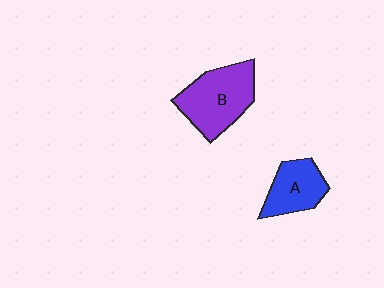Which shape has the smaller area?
Shape A (blue).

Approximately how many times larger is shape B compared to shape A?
Approximately 1.5 times.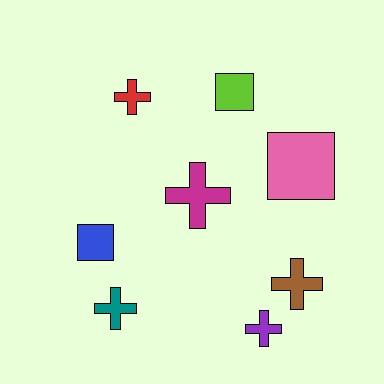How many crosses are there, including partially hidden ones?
There are 5 crosses.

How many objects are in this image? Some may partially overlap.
There are 8 objects.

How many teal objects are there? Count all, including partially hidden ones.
There is 1 teal object.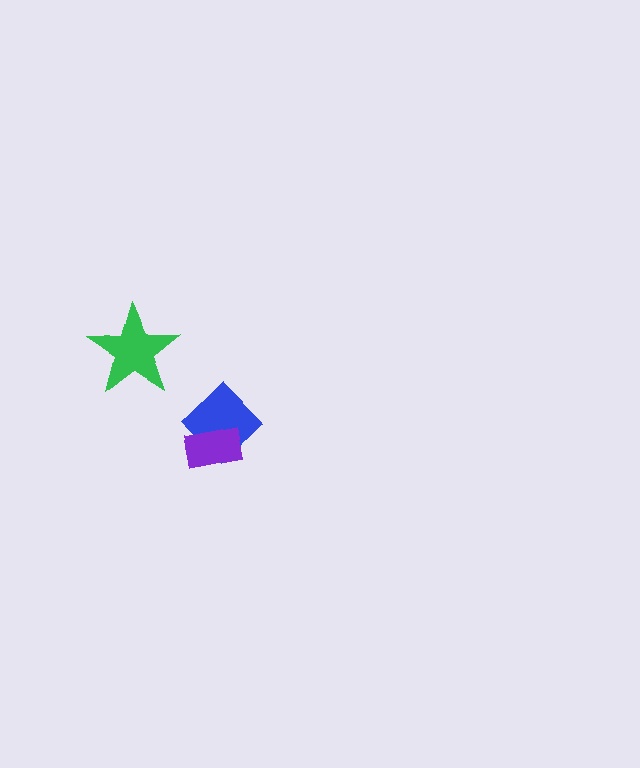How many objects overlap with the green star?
0 objects overlap with the green star.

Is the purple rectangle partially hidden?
No, no other shape covers it.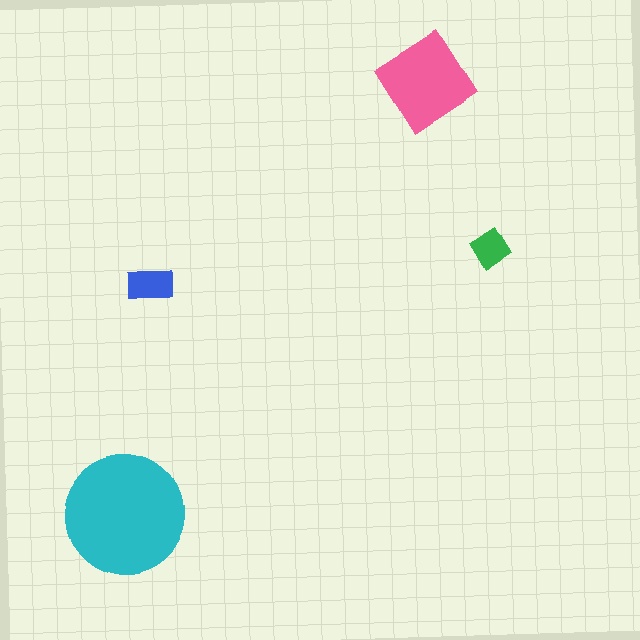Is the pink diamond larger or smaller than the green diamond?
Larger.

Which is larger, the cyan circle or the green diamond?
The cyan circle.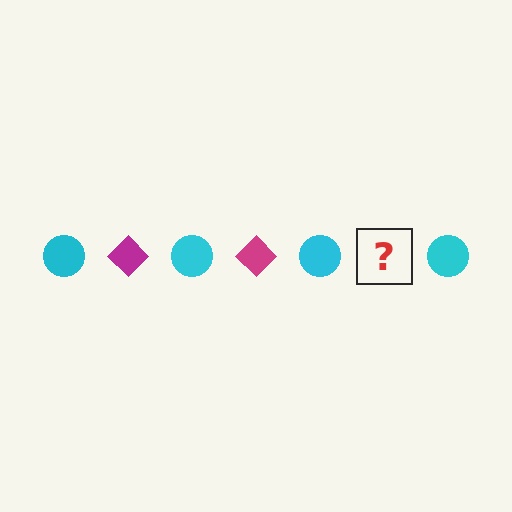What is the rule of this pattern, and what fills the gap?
The rule is that the pattern alternates between cyan circle and magenta diamond. The gap should be filled with a magenta diamond.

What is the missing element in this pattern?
The missing element is a magenta diamond.